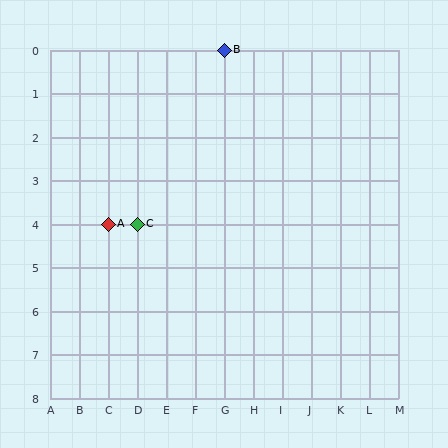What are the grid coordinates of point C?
Point C is at grid coordinates (D, 4).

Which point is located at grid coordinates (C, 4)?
Point A is at (C, 4).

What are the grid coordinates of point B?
Point B is at grid coordinates (G, 0).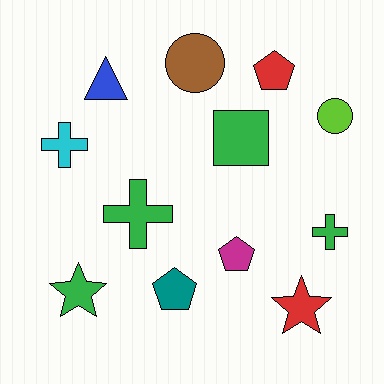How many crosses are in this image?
There are 3 crosses.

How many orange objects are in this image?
There are no orange objects.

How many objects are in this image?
There are 12 objects.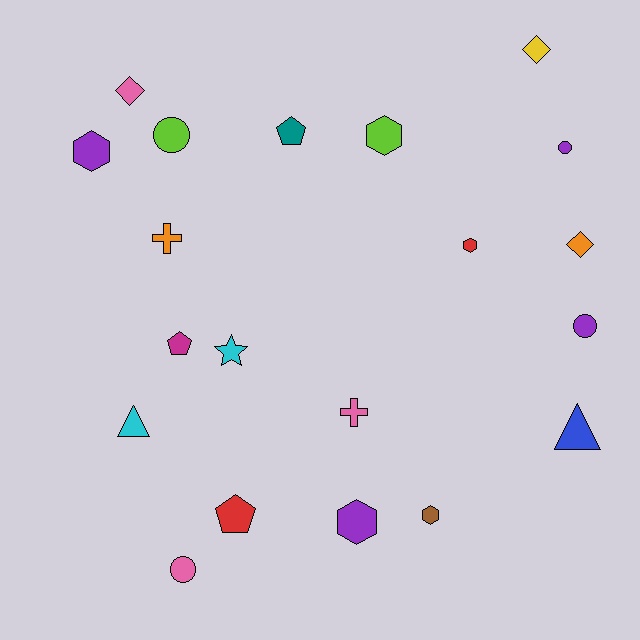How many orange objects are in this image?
There are 2 orange objects.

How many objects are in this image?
There are 20 objects.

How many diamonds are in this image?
There are 3 diamonds.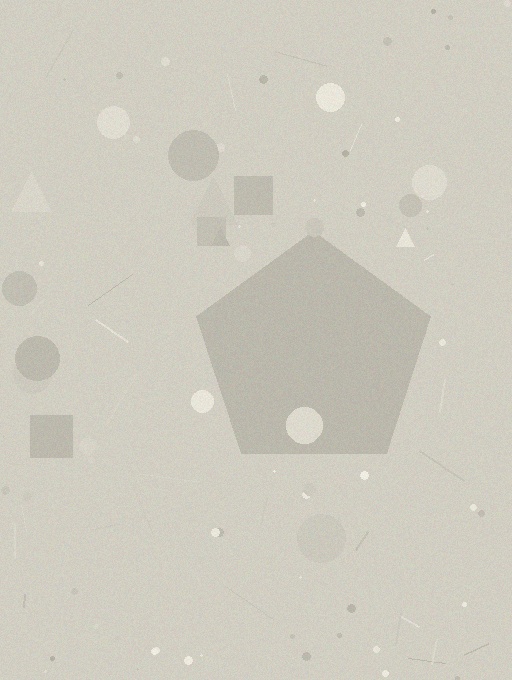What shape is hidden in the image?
A pentagon is hidden in the image.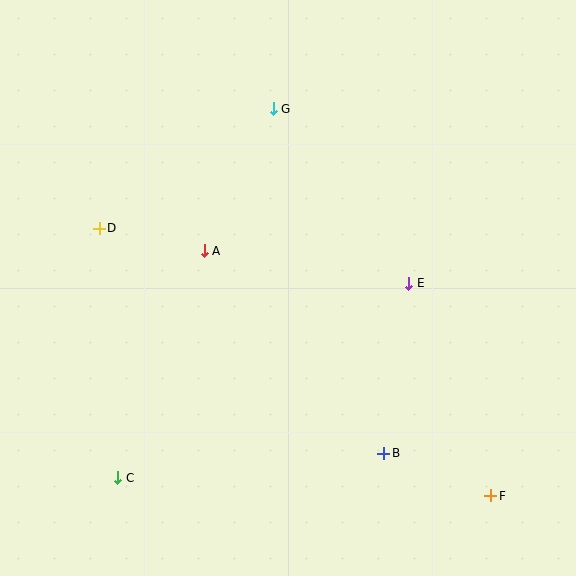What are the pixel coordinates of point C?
Point C is at (118, 478).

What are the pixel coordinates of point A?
Point A is at (204, 251).